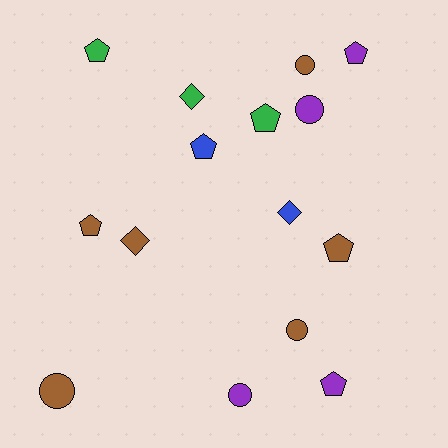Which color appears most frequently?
Brown, with 6 objects.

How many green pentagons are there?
There are 2 green pentagons.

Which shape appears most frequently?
Pentagon, with 7 objects.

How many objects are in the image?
There are 15 objects.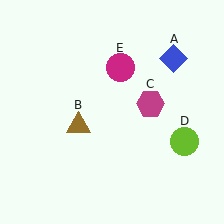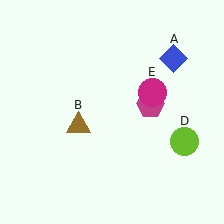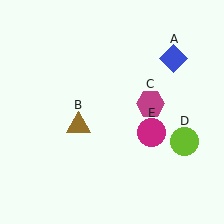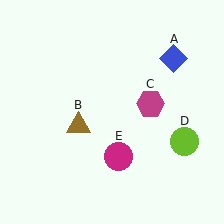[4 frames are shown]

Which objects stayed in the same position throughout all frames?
Blue diamond (object A) and brown triangle (object B) and magenta hexagon (object C) and lime circle (object D) remained stationary.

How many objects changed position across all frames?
1 object changed position: magenta circle (object E).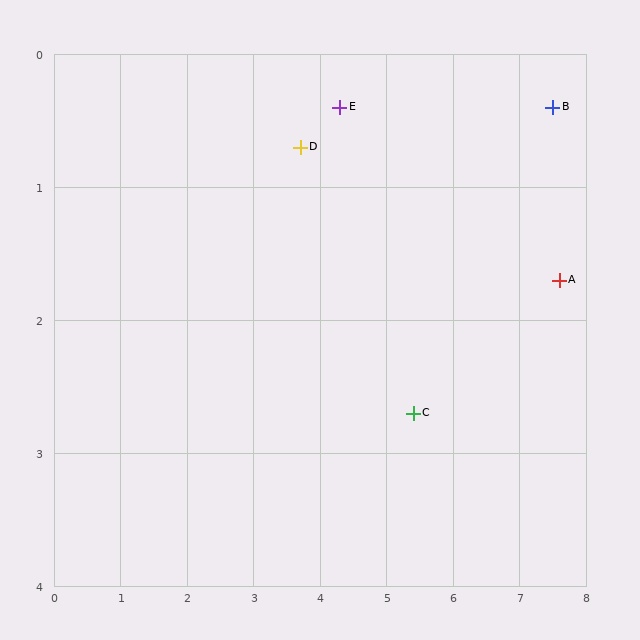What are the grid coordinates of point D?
Point D is at approximately (3.7, 0.7).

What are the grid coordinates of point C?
Point C is at approximately (5.4, 2.7).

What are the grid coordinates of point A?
Point A is at approximately (7.6, 1.7).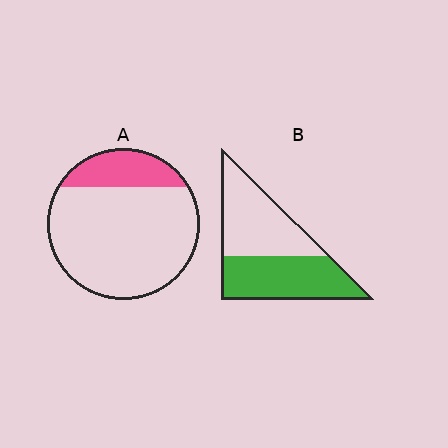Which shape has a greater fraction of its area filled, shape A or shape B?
Shape B.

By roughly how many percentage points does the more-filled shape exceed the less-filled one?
By roughly 30 percentage points (B over A).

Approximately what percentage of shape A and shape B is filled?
A is approximately 20% and B is approximately 50%.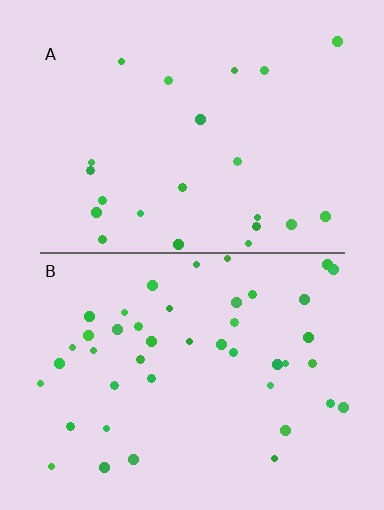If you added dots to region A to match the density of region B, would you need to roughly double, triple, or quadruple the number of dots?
Approximately double.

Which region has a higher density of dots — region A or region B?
B (the bottom).